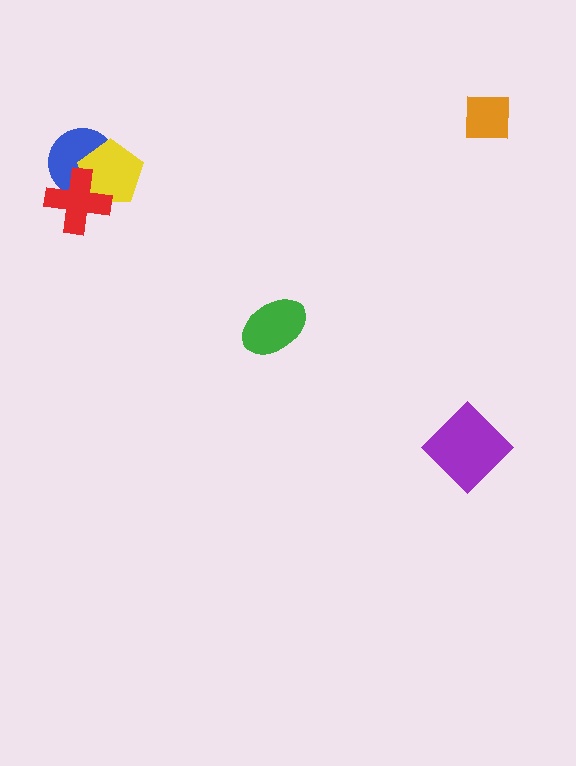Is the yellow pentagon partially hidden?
Yes, it is partially covered by another shape.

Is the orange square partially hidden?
No, no other shape covers it.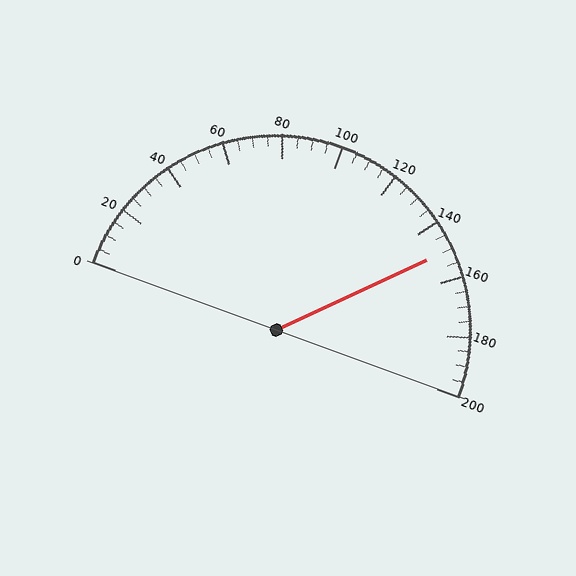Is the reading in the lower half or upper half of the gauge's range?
The reading is in the upper half of the range (0 to 200).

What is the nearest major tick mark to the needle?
The nearest major tick mark is 160.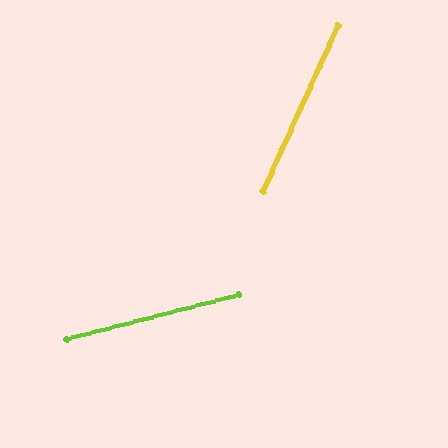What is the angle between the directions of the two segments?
Approximately 51 degrees.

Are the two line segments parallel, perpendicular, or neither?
Neither parallel nor perpendicular — they differ by about 51°.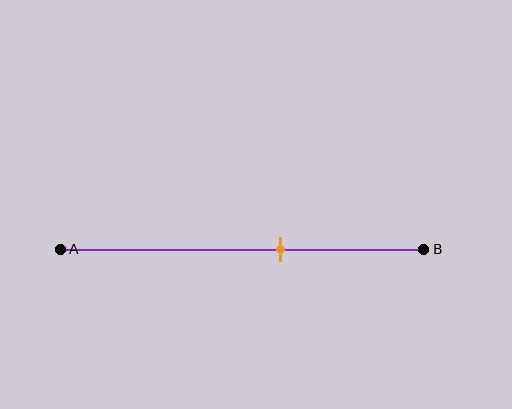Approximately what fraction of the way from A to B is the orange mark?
The orange mark is approximately 60% of the way from A to B.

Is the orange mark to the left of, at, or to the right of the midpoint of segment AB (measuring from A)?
The orange mark is to the right of the midpoint of segment AB.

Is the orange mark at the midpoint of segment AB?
No, the mark is at about 60% from A, not at the 50% midpoint.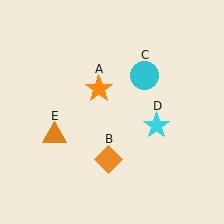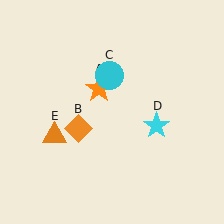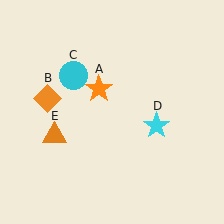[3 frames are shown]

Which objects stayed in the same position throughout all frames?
Orange star (object A) and cyan star (object D) and orange triangle (object E) remained stationary.